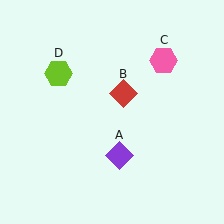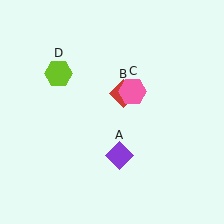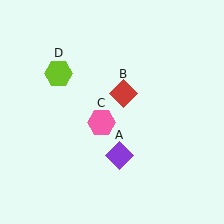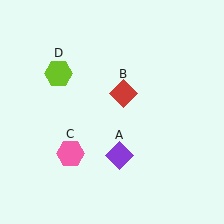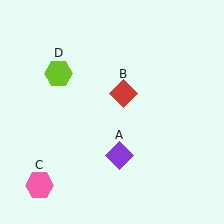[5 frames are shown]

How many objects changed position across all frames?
1 object changed position: pink hexagon (object C).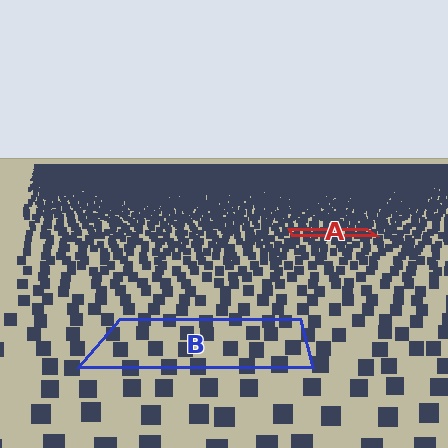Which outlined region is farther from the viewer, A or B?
Region A is farther from the viewer — the texture elements inside it appear smaller and more densely packed.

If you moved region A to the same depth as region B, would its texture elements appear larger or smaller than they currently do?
They would appear larger. At a closer depth, the same texture elements are projected at a bigger on-screen size.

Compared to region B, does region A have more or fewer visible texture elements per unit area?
Region A has more texture elements per unit area — they are packed more densely because it is farther away.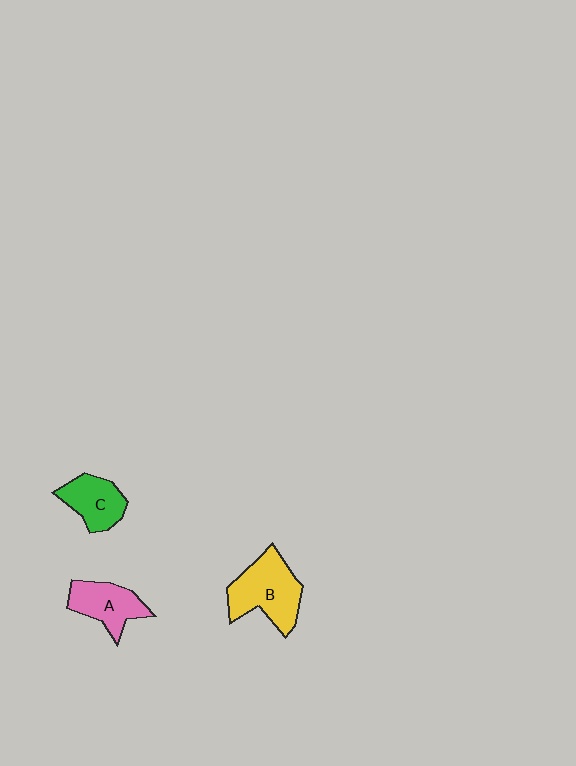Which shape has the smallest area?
Shape C (green).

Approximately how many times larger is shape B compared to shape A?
Approximately 1.4 times.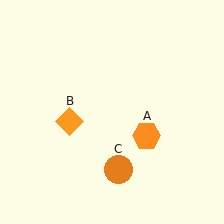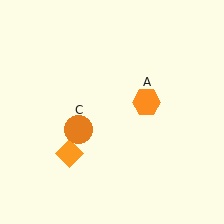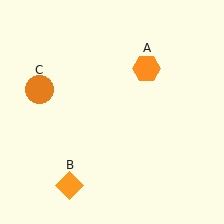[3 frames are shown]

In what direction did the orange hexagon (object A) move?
The orange hexagon (object A) moved up.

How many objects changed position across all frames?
3 objects changed position: orange hexagon (object A), orange diamond (object B), orange circle (object C).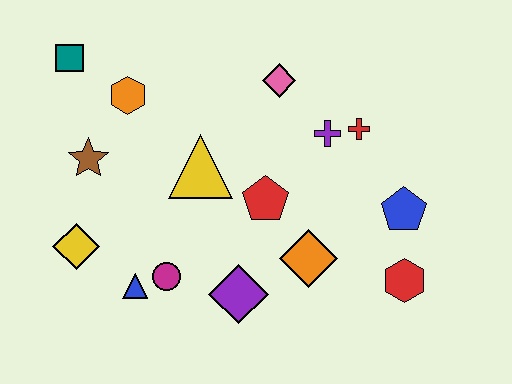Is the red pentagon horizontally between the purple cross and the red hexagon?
No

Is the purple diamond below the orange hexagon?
Yes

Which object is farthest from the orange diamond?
The teal square is farthest from the orange diamond.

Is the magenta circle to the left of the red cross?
Yes